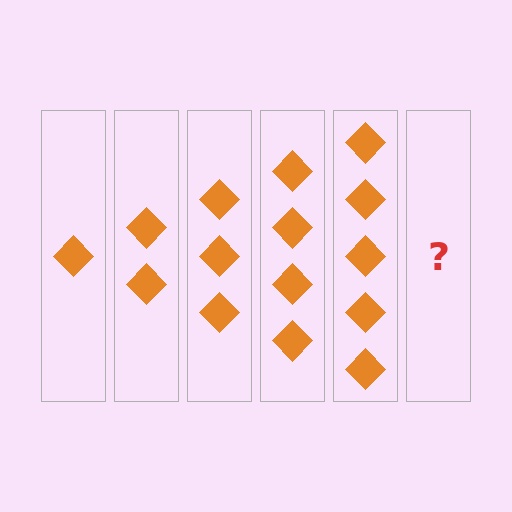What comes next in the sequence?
The next element should be 6 diamonds.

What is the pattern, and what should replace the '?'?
The pattern is that each step adds one more diamond. The '?' should be 6 diamonds.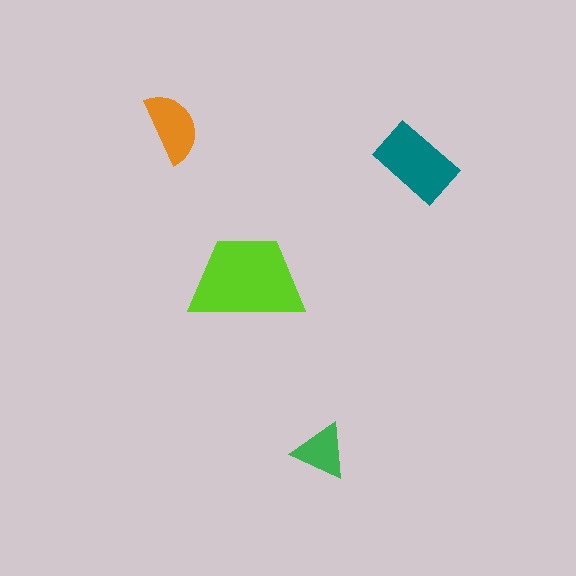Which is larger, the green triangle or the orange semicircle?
The orange semicircle.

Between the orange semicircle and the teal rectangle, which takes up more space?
The teal rectangle.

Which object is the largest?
The lime trapezoid.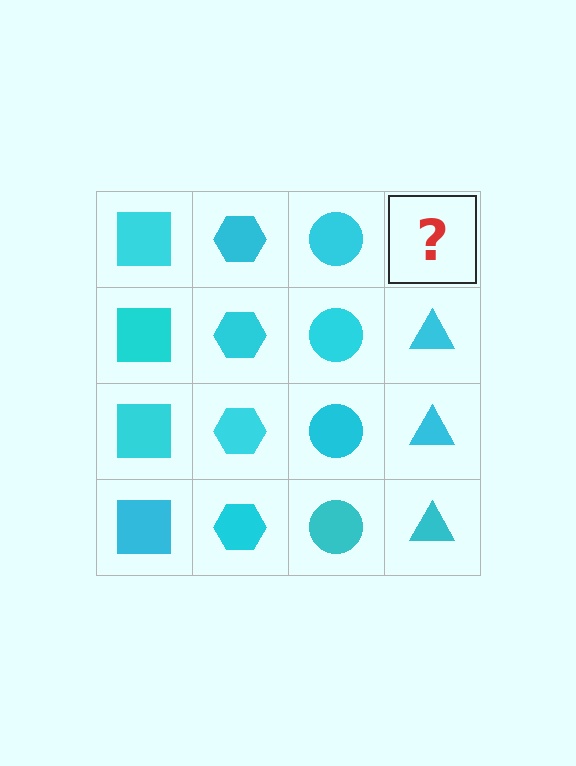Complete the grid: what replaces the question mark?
The question mark should be replaced with a cyan triangle.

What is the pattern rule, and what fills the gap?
The rule is that each column has a consistent shape. The gap should be filled with a cyan triangle.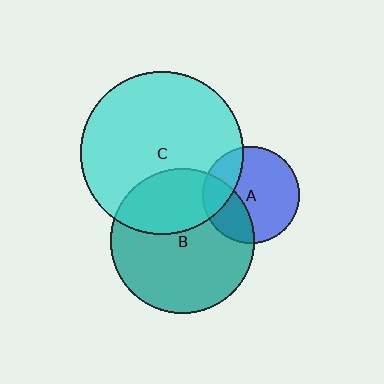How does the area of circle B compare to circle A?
Approximately 2.2 times.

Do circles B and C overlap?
Yes.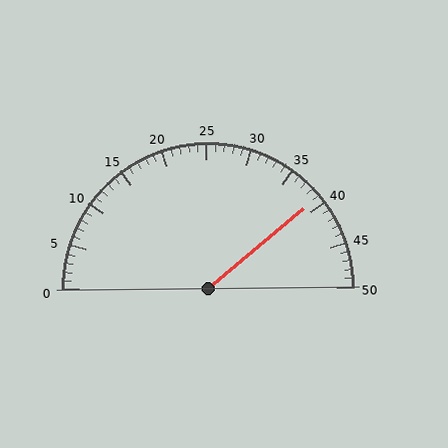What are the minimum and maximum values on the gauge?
The gauge ranges from 0 to 50.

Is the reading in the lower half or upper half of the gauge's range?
The reading is in the upper half of the range (0 to 50).